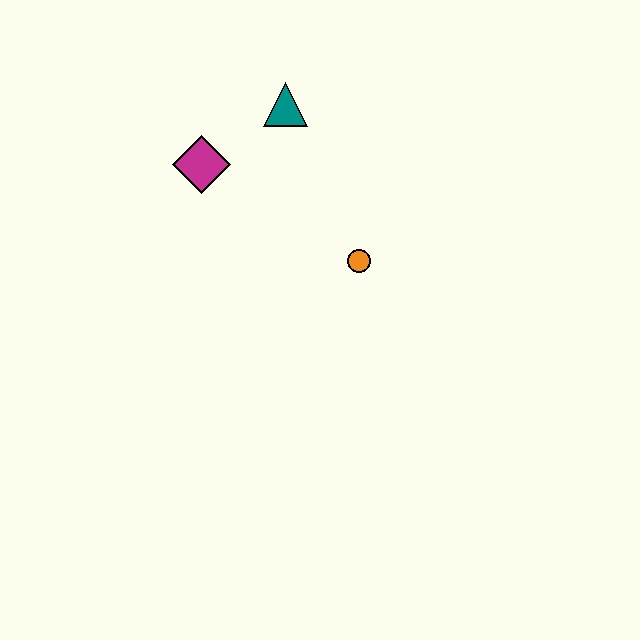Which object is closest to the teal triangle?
The magenta diamond is closest to the teal triangle.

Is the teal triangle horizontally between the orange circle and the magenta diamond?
Yes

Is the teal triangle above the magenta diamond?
Yes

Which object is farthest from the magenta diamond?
The orange circle is farthest from the magenta diamond.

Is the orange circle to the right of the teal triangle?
Yes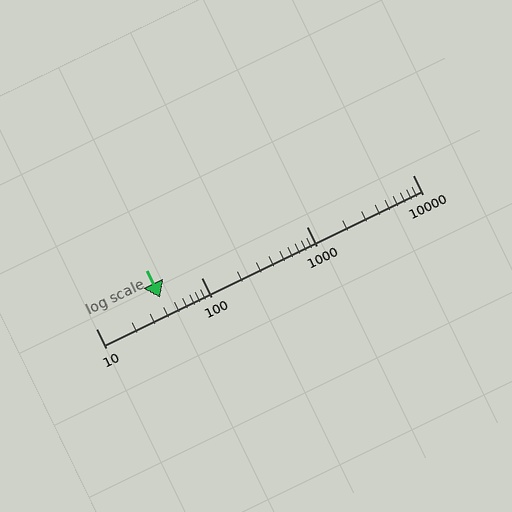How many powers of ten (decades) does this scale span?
The scale spans 3 decades, from 10 to 10000.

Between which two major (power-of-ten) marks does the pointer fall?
The pointer is between 10 and 100.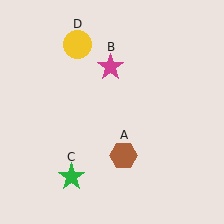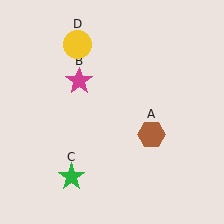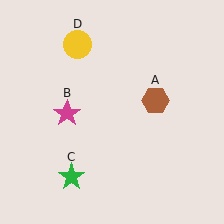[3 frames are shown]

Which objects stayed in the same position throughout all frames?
Green star (object C) and yellow circle (object D) remained stationary.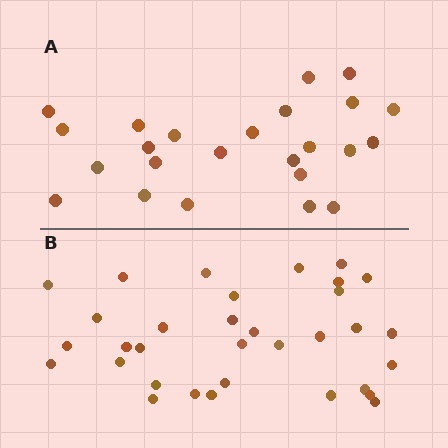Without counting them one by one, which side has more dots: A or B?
Region B (the bottom region) has more dots.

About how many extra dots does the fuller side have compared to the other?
Region B has roughly 8 or so more dots than region A.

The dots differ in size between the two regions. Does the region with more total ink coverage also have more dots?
No. Region A has more total ink coverage because its dots are larger, but region B actually contains more individual dots. Total area can be misleading — the number of items is what matters here.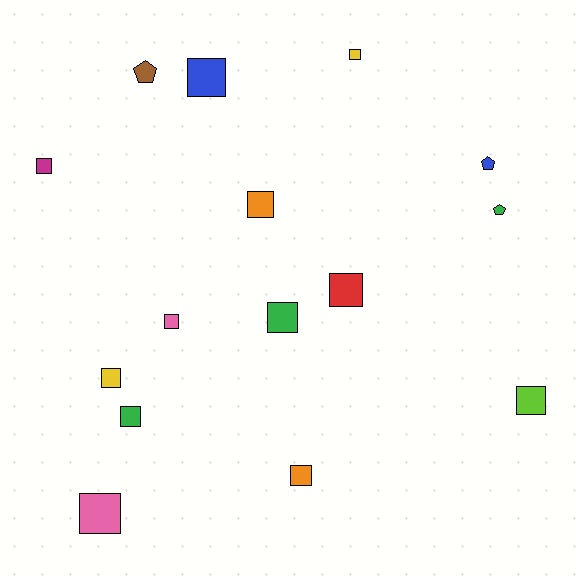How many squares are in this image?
There are 12 squares.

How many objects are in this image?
There are 15 objects.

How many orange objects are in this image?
There are 2 orange objects.